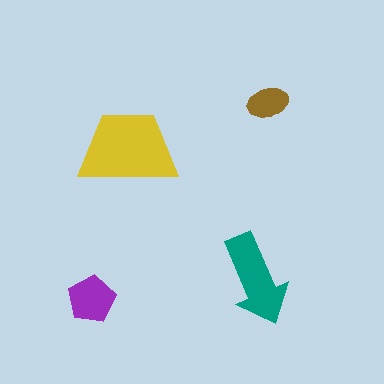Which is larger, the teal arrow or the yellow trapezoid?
The yellow trapezoid.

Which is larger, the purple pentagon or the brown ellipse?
The purple pentagon.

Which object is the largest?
The yellow trapezoid.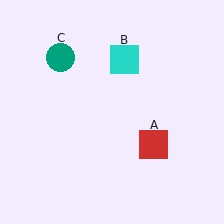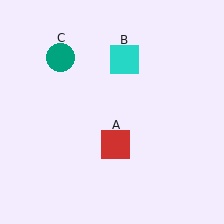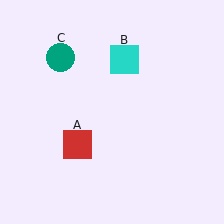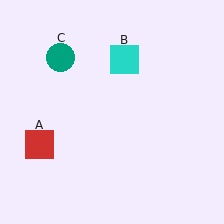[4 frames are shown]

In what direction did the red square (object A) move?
The red square (object A) moved left.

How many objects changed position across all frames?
1 object changed position: red square (object A).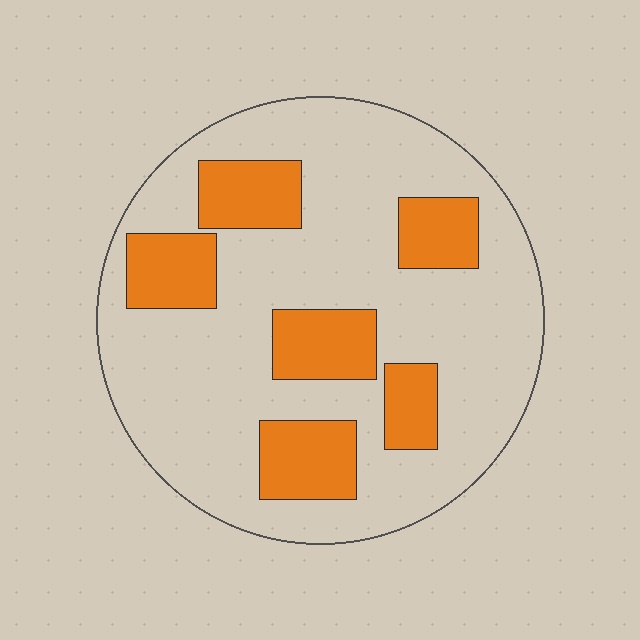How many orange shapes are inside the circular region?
6.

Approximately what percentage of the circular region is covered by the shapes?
Approximately 25%.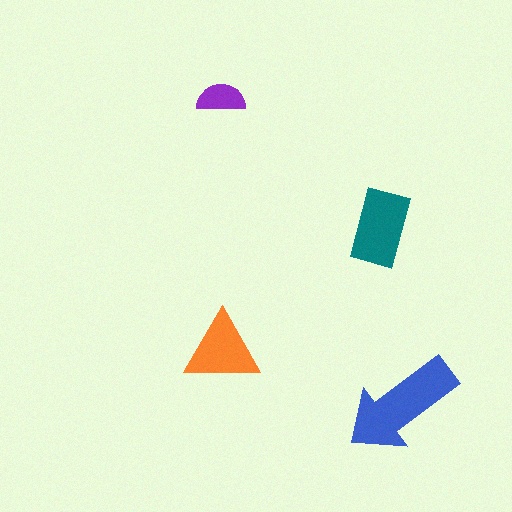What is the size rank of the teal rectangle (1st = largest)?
2nd.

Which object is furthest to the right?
The blue arrow is rightmost.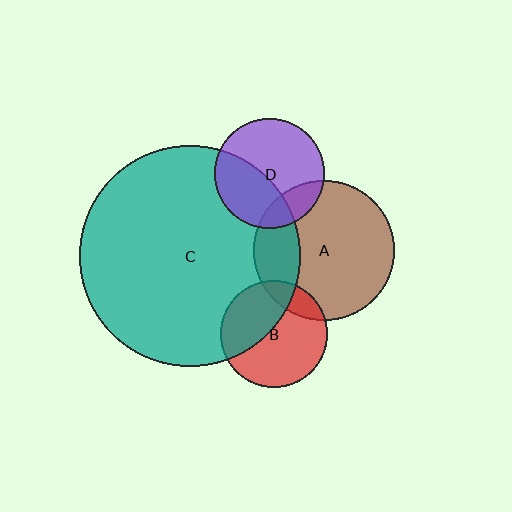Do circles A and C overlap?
Yes.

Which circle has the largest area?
Circle C (teal).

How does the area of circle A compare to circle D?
Approximately 1.6 times.